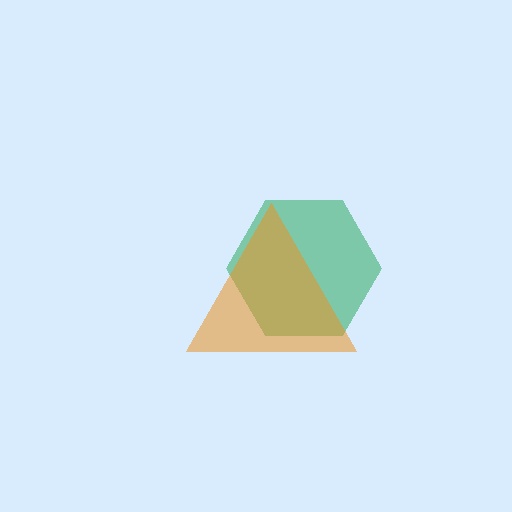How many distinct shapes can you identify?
There are 2 distinct shapes: a green hexagon, an orange triangle.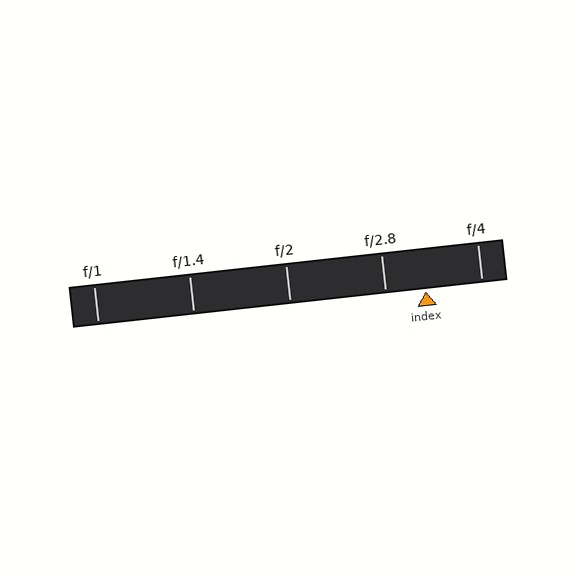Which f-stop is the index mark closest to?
The index mark is closest to f/2.8.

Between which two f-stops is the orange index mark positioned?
The index mark is between f/2.8 and f/4.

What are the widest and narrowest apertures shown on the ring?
The widest aperture shown is f/1 and the narrowest is f/4.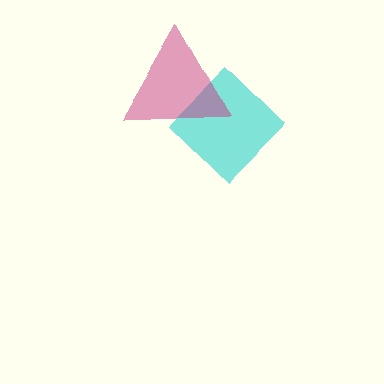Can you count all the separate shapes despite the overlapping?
Yes, there are 2 separate shapes.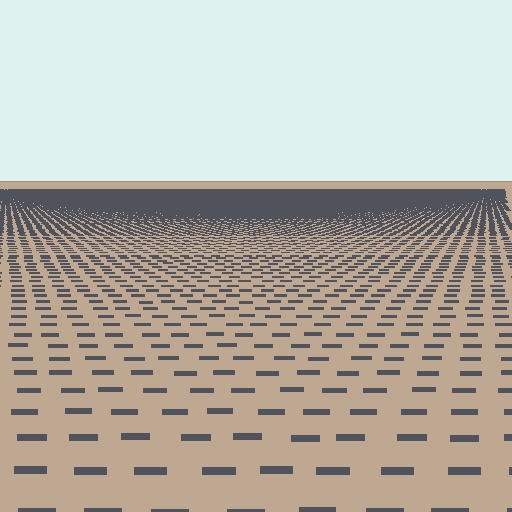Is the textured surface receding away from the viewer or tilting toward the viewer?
The surface is receding away from the viewer. Texture elements get smaller and denser toward the top.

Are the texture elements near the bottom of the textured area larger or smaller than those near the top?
Larger. Near the bottom, elements are closer to the viewer and appear at a bigger on-screen size.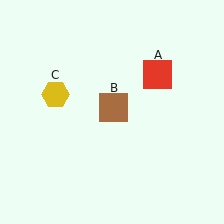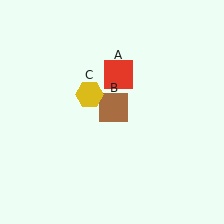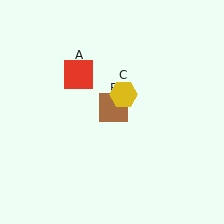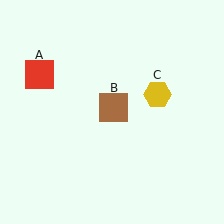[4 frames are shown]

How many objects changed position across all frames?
2 objects changed position: red square (object A), yellow hexagon (object C).